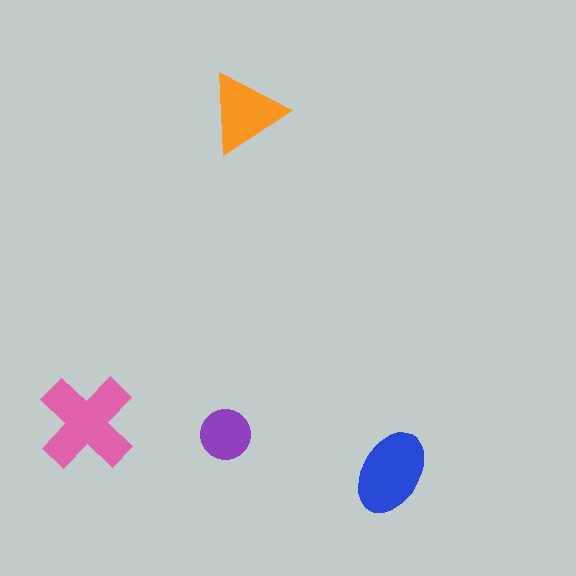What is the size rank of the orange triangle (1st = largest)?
3rd.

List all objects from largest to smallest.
The pink cross, the blue ellipse, the orange triangle, the purple circle.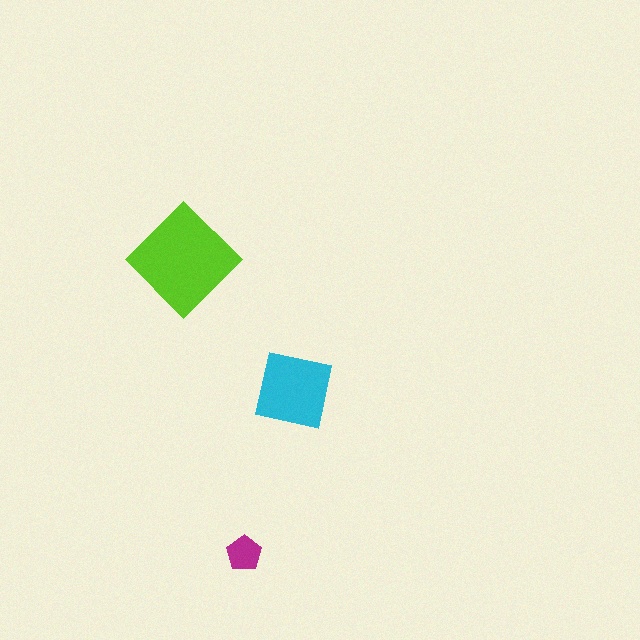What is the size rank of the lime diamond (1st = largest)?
1st.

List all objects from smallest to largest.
The magenta pentagon, the cyan square, the lime diamond.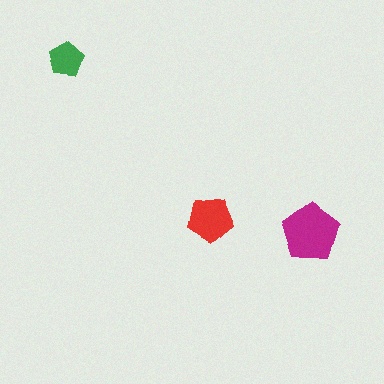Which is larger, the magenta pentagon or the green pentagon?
The magenta one.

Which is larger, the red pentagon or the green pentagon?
The red one.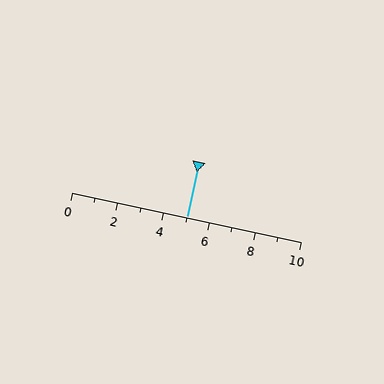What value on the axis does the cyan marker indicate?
The marker indicates approximately 5.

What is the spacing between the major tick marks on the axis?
The major ticks are spaced 2 apart.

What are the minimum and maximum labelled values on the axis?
The axis runs from 0 to 10.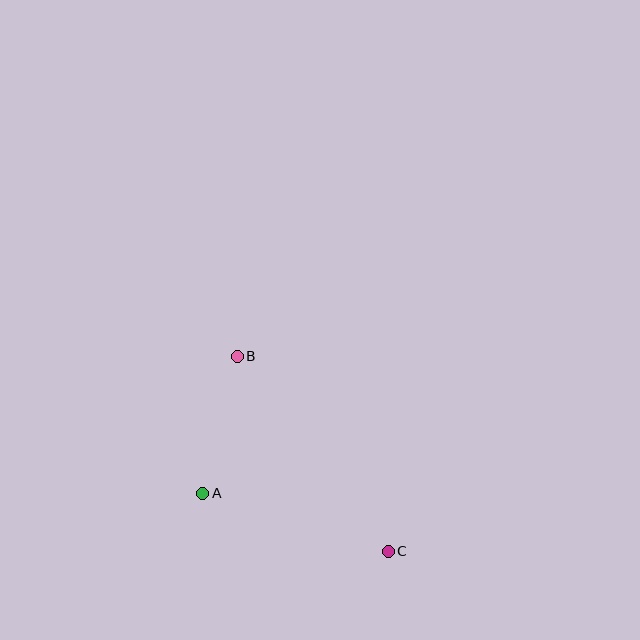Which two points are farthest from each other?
Points B and C are farthest from each other.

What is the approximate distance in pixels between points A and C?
The distance between A and C is approximately 195 pixels.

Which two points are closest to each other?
Points A and B are closest to each other.